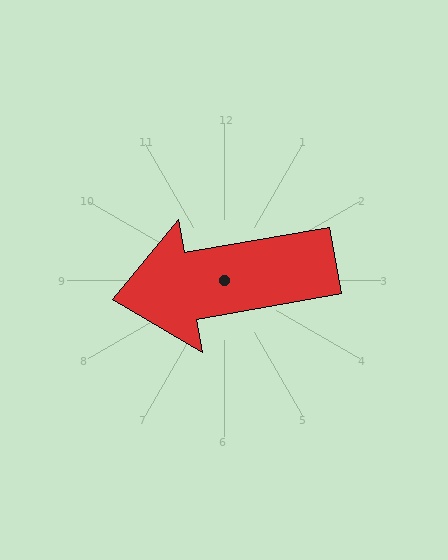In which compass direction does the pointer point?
West.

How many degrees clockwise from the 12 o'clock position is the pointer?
Approximately 260 degrees.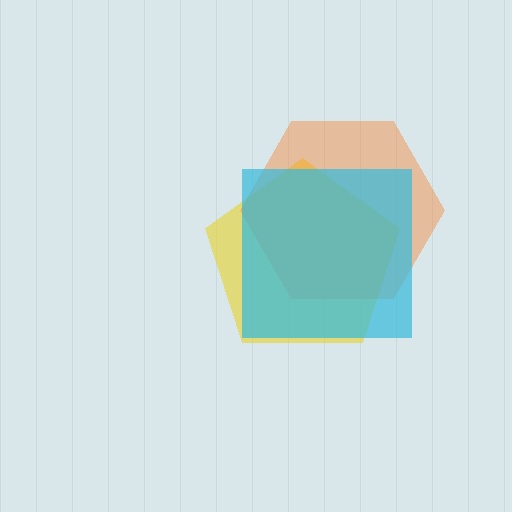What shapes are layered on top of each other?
The layered shapes are: a yellow pentagon, an orange hexagon, a cyan square.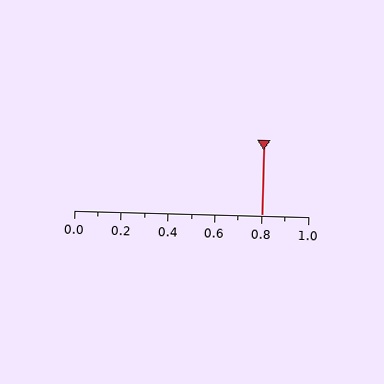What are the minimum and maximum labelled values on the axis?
The axis runs from 0.0 to 1.0.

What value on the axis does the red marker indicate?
The marker indicates approximately 0.8.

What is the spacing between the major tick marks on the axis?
The major ticks are spaced 0.2 apart.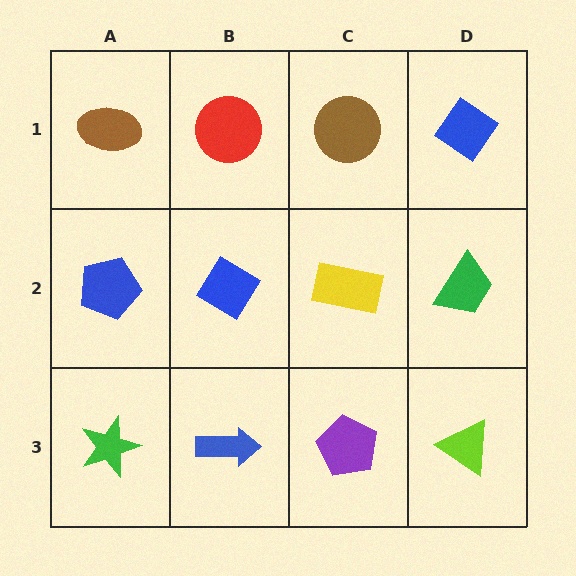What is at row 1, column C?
A brown circle.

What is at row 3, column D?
A lime triangle.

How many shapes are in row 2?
4 shapes.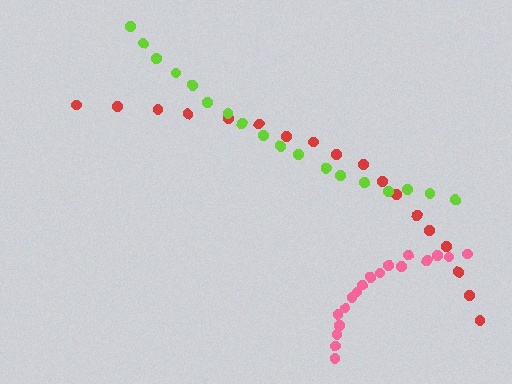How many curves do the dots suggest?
There are 3 distinct paths.